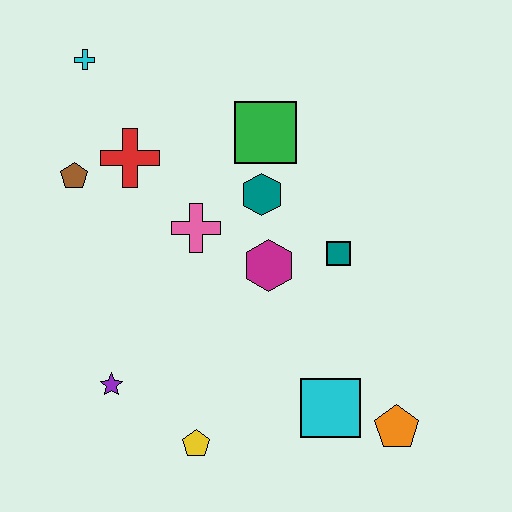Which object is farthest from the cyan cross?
The orange pentagon is farthest from the cyan cross.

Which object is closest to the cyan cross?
The red cross is closest to the cyan cross.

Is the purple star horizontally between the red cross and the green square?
No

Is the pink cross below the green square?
Yes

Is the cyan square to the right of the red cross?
Yes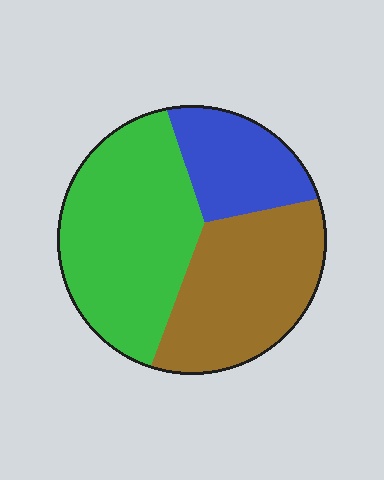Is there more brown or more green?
Green.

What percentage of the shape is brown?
Brown takes up about three eighths (3/8) of the shape.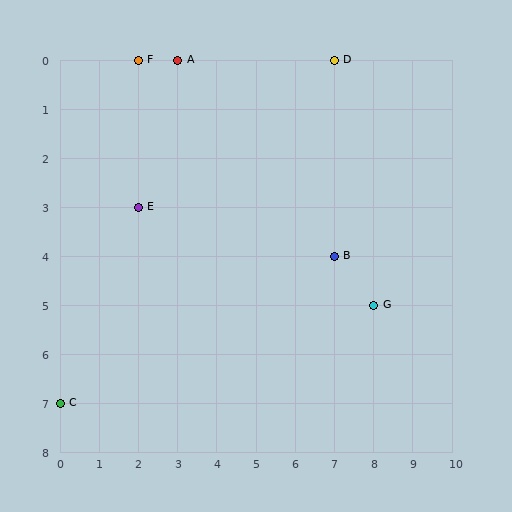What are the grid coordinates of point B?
Point B is at grid coordinates (7, 4).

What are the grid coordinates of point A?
Point A is at grid coordinates (3, 0).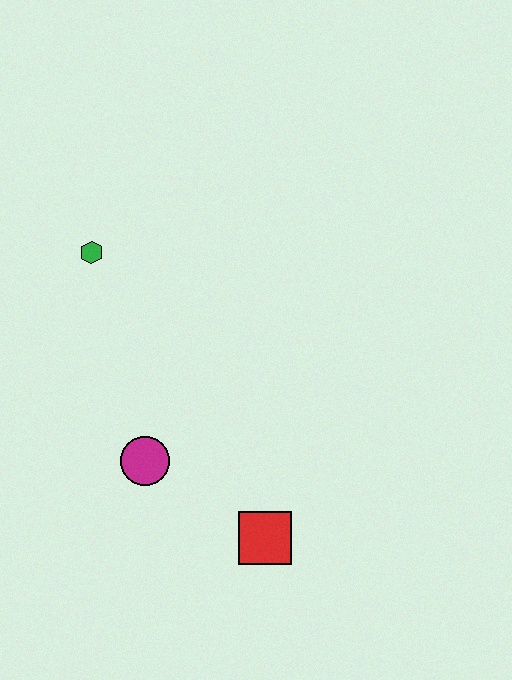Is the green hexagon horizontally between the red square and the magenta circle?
No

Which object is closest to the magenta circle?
The red square is closest to the magenta circle.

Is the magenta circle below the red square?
No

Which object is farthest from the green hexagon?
The red square is farthest from the green hexagon.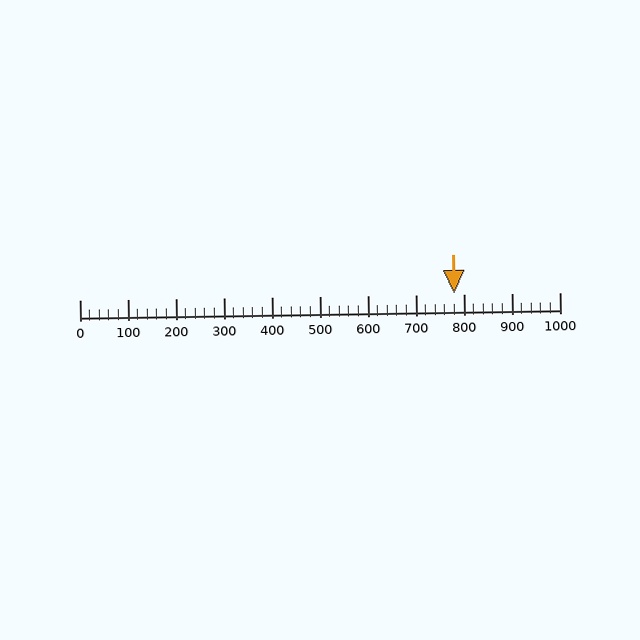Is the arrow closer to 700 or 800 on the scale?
The arrow is closer to 800.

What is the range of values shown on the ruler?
The ruler shows values from 0 to 1000.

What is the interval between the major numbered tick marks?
The major tick marks are spaced 100 units apart.